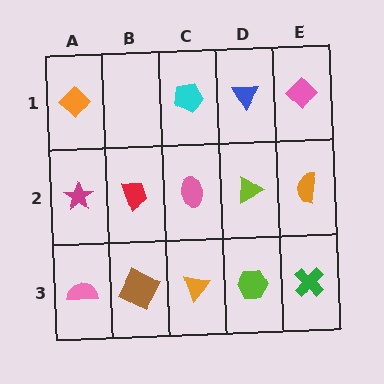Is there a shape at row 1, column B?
No, that cell is empty.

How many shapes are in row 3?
5 shapes.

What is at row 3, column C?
An orange triangle.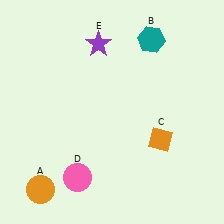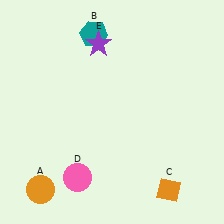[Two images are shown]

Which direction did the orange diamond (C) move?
The orange diamond (C) moved down.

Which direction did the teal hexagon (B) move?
The teal hexagon (B) moved left.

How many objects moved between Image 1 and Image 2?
2 objects moved between the two images.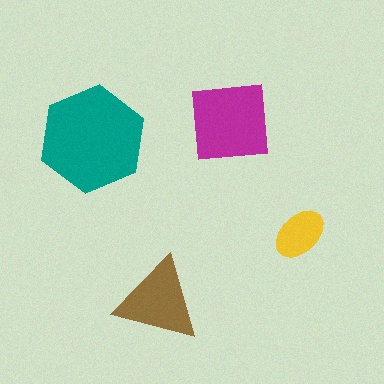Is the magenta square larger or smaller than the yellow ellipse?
Larger.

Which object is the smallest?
The yellow ellipse.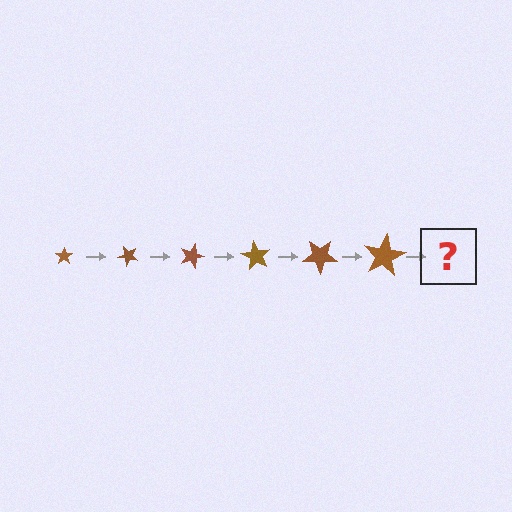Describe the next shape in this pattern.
It should be a star, larger than the previous one and rotated 270 degrees from the start.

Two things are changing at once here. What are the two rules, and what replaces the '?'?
The two rules are that the star grows larger each step and it rotates 45 degrees each step. The '?' should be a star, larger than the previous one and rotated 270 degrees from the start.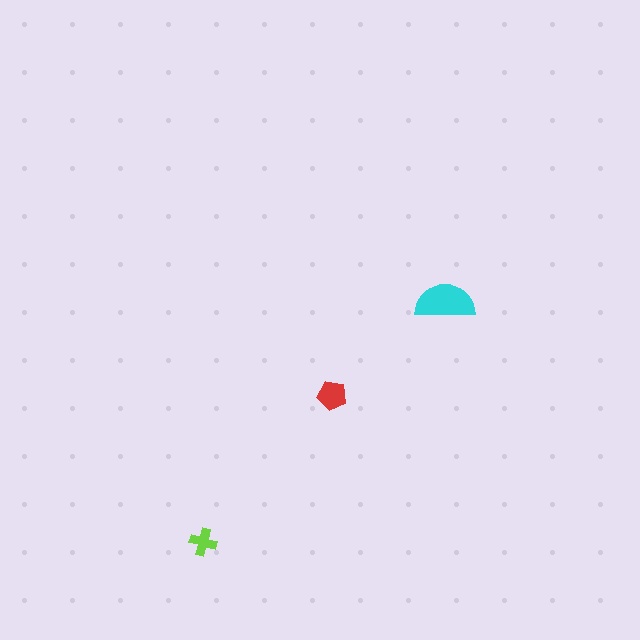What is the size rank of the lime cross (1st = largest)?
3rd.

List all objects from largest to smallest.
The cyan semicircle, the red pentagon, the lime cross.